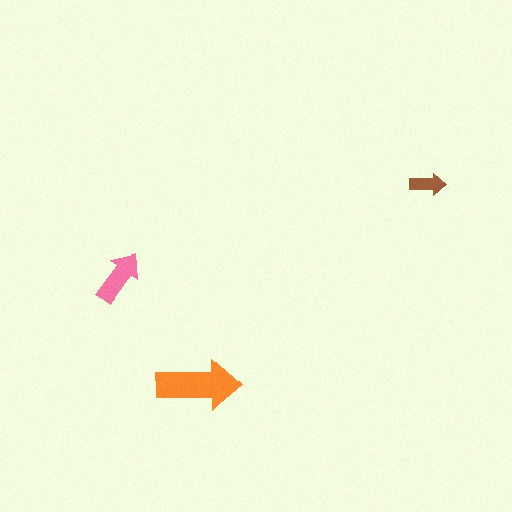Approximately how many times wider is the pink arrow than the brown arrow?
About 1.5 times wider.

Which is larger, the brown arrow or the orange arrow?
The orange one.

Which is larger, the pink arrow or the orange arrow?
The orange one.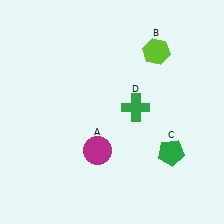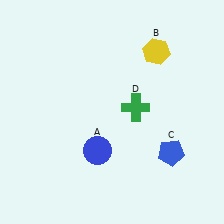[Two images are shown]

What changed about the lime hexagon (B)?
In Image 1, B is lime. In Image 2, it changed to yellow.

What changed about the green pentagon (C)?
In Image 1, C is green. In Image 2, it changed to blue.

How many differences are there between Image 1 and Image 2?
There are 3 differences between the two images.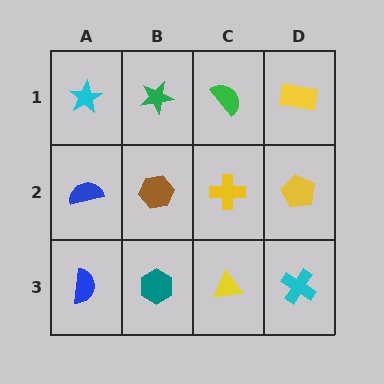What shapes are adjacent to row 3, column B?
A brown hexagon (row 2, column B), a blue semicircle (row 3, column A), a yellow triangle (row 3, column C).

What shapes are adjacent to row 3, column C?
A yellow cross (row 2, column C), a teal hexagon (row 3, column B), a cyan cross (row 3, column D).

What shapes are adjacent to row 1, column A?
A blue semicircle (row 2, column A), a green star (row 1, column B).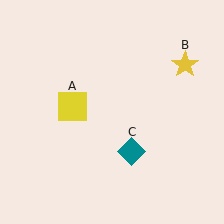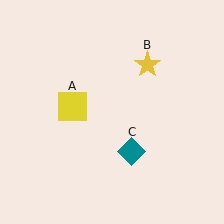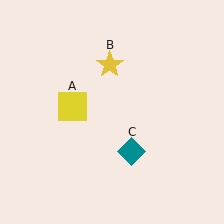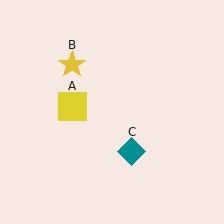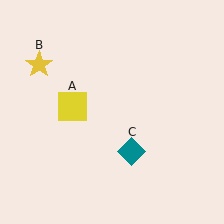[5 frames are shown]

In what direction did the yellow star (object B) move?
The yellow star (object B) moved left.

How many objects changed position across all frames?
1 object changed position: yellow star (object B).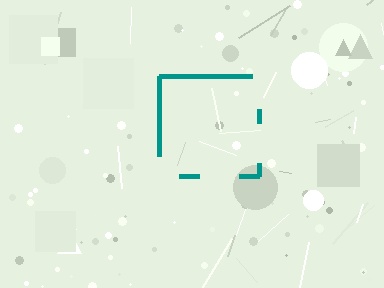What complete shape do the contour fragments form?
The contour fragments form a square.